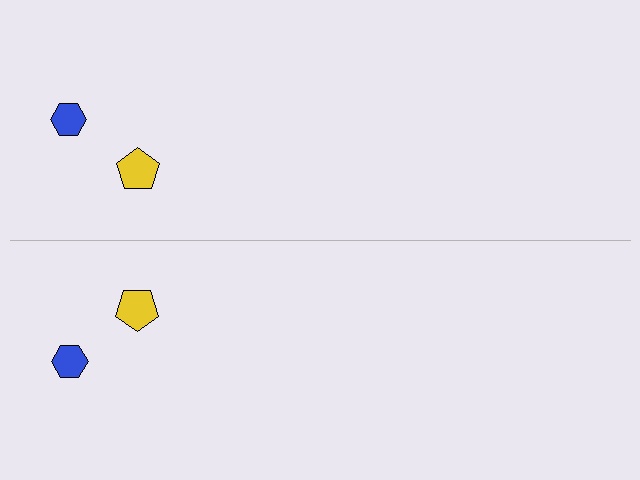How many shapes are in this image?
There are 4 shapes in this image.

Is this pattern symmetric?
Yes, this pattern has bilateral (reflection) symmetry.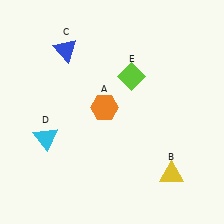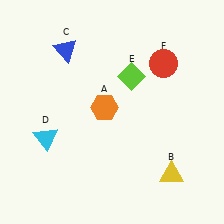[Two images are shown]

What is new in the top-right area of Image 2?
A red circle (F) was added in the top-right area of Image 2.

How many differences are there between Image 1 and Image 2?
There is 1 difference between the two images.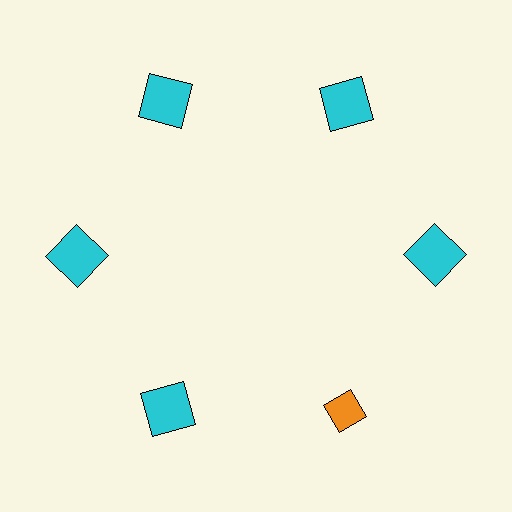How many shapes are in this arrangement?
There are 6 shapes arranged in a ring pattern.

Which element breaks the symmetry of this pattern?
The orange diamond at roughly the 5 o'clock position breaks the symmetry. All other shapes are cyan squares.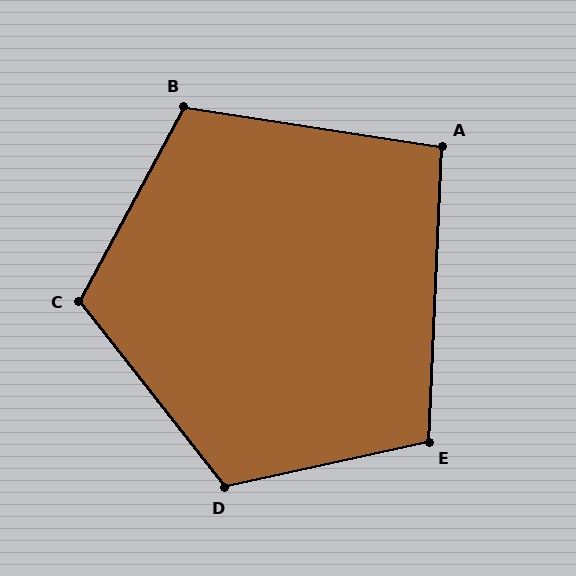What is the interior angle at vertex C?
Approximately 114 degrees (obtuse).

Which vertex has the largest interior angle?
D, at approximately 116 degrees.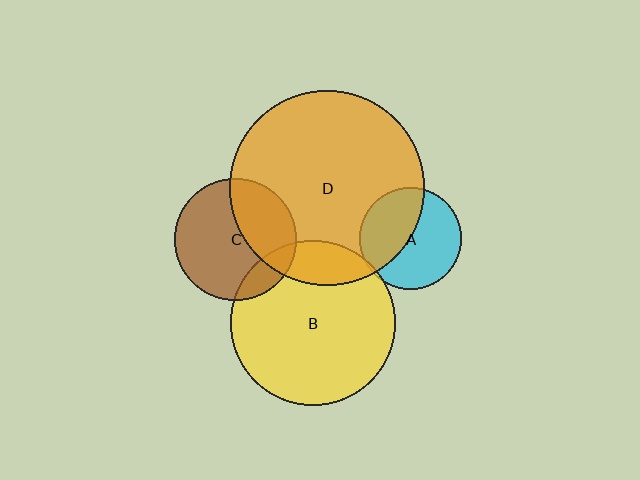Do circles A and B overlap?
Yes.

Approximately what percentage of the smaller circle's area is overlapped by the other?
Approximately 5%.